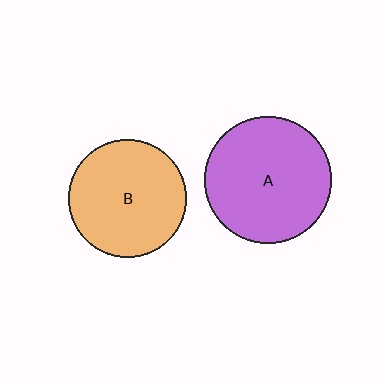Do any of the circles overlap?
No, none of the circles overlap.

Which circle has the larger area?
Circle A (purple).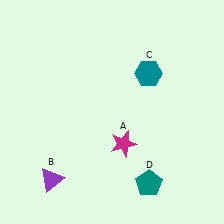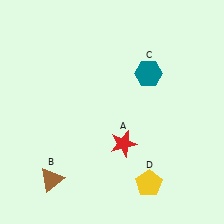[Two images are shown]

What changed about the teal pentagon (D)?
In Image 1, D is teal. In Image 2, it changed to yellow.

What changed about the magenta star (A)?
In Image 1, A is magenta. In Image 2, it changed to red.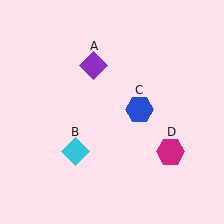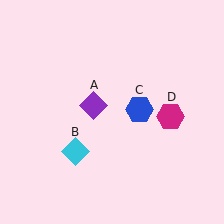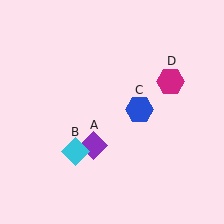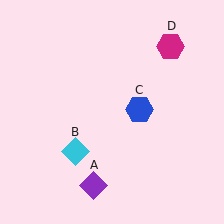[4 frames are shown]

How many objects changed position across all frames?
2 objects changed position: purple diamond (object A), magenta hexagon (object D).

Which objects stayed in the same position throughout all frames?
Cyan diamond (object B) and blue hexagon (object C) remained stationary.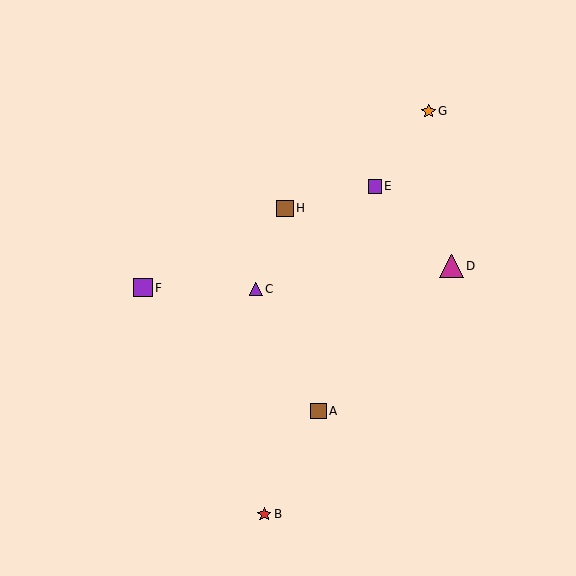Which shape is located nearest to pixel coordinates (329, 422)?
The brown square (labeled A) at (318, 411) is nearest to that location.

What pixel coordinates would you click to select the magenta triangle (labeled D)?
Click at (451, 266) to select the magenta triangle D.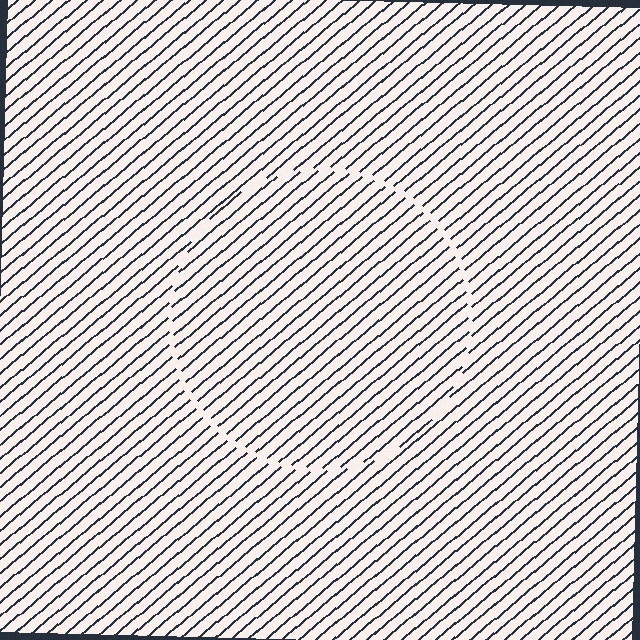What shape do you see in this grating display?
An illusory circle. The interior of the shape contains the same grating, shifted by half a period — the contour is defined by the phase discontinuity where line-ends from the inner and outer gratings abut.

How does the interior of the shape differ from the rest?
The interior of the shape contains the same grating, shifted by half a period — the contour is defined by the phase discontinuity where line-ends from the inner and outer gratings abut.